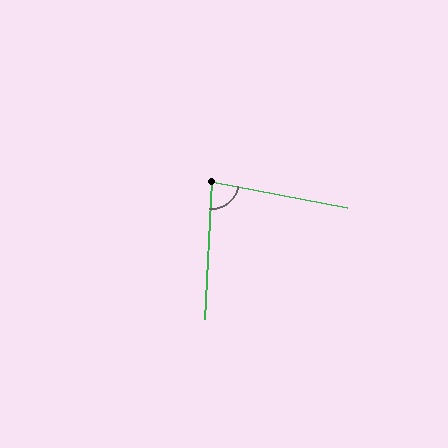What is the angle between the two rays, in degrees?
Approximately 82 degrees.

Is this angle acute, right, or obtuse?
It is acute.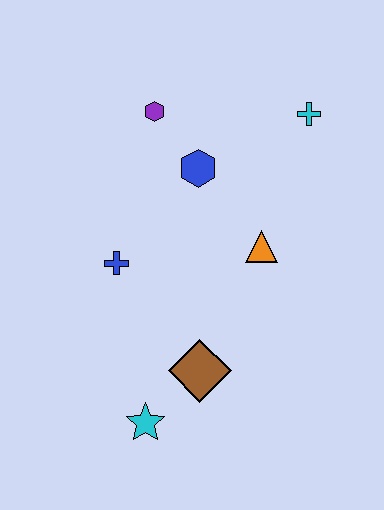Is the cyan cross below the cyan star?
No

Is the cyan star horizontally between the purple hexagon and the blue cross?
Yes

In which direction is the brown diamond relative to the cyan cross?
The brown diamond is below the cyan cross.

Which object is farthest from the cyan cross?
The cyan star is farthest from the cyan cross.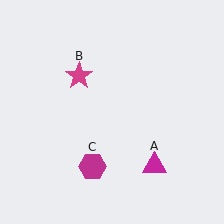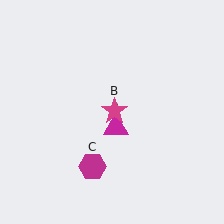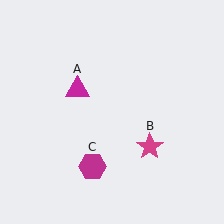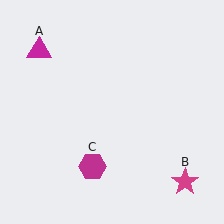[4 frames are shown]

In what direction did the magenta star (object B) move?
The magenta star (object B) moved down and to the right.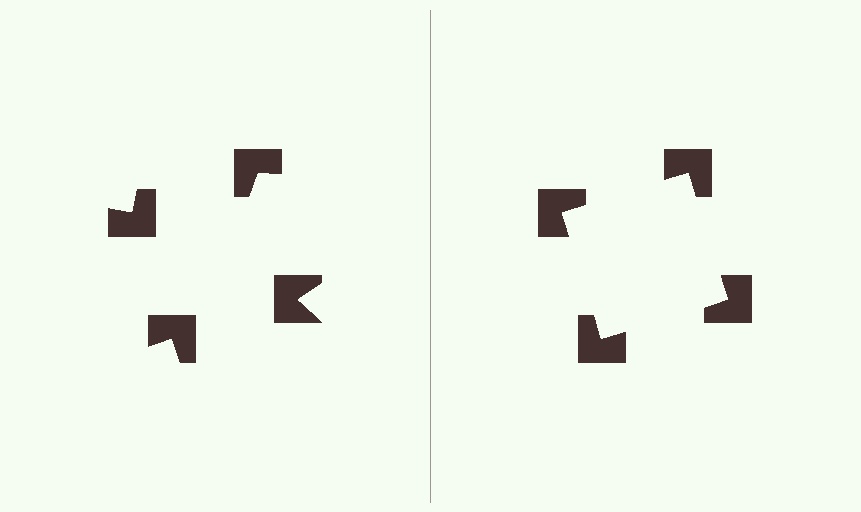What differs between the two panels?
The notched squares are positioned identically on both sides; only the wedge orientations differ. On the right they align to a square; on the left they are misaligned.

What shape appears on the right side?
An illusory square.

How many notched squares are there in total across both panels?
8 — 4 on each side.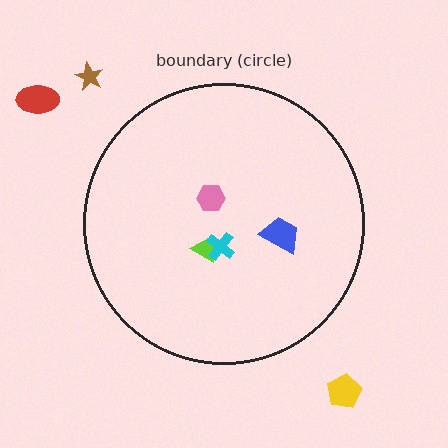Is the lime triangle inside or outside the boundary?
Inside.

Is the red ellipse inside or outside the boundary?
Outside.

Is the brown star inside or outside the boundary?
Outside.